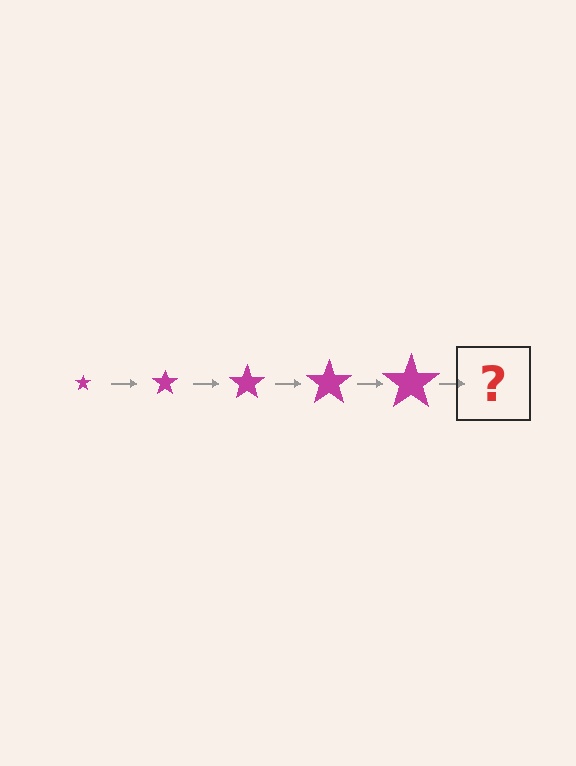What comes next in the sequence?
The next element should be a magenta star, larger than the previous one.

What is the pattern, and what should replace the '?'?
The pattern is that the star gets progressively larger each step. The '?' should be a magenta star, larger than the previous one.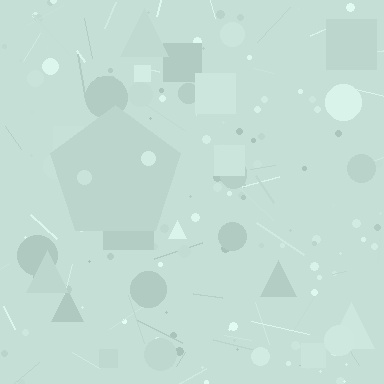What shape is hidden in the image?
A pentagon is hidden in the image.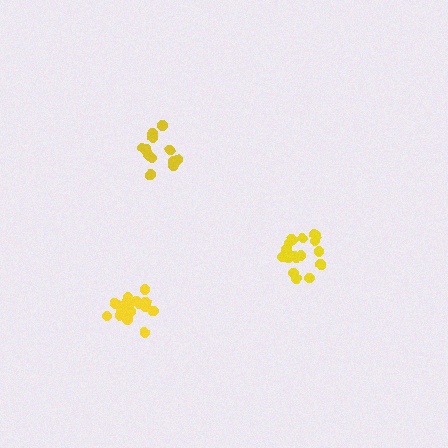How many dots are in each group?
Group 1: 14 dots, Group 2: 18 dots, Group 3: 18 dots (50 total).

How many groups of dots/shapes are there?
There are 3 groups.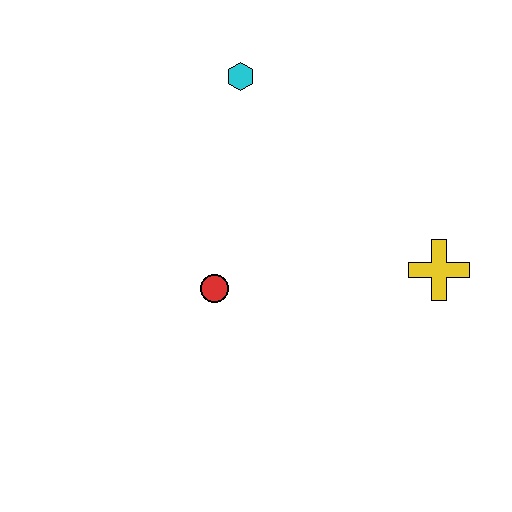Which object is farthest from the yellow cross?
The cyan hexagon is farthest from the yellow cross.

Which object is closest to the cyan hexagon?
The red circle is closest to the cyan hexagon.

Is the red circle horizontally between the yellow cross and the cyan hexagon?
No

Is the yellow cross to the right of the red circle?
Yes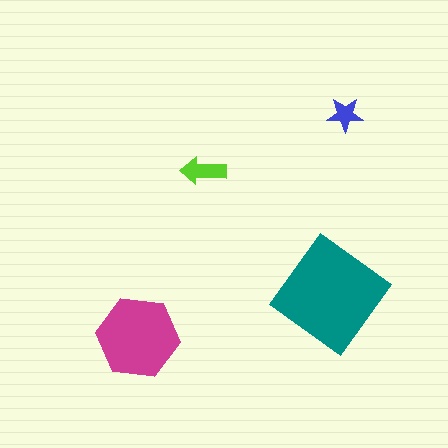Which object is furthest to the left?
The magenta hexagon is leftmost.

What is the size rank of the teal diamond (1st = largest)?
1st.